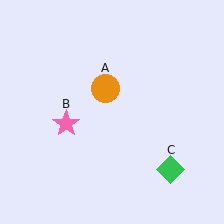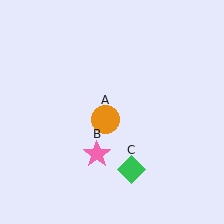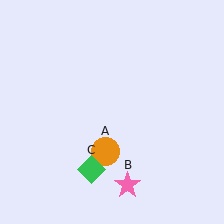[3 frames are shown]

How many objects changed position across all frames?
3 objects changed position: orange circle (object A), pink star (object B), green diamond (object C).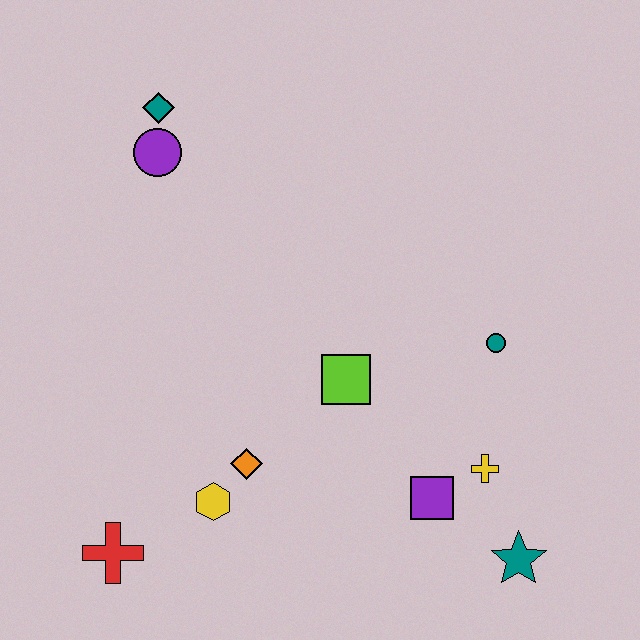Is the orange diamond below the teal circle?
Yes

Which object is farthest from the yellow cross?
The teal diamond is farthest from the yellow cross.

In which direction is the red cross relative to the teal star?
The red cross is to the left of the teal star.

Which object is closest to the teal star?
The yellow cross is closest to the teal star.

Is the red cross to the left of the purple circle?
Yes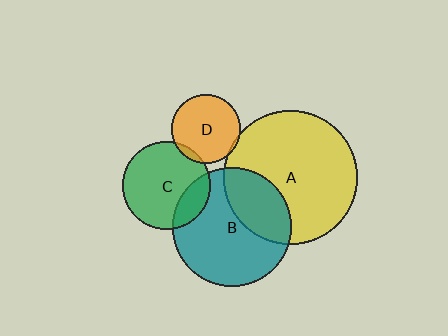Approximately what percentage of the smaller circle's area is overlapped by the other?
Approximately 20%.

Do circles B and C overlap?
Yes.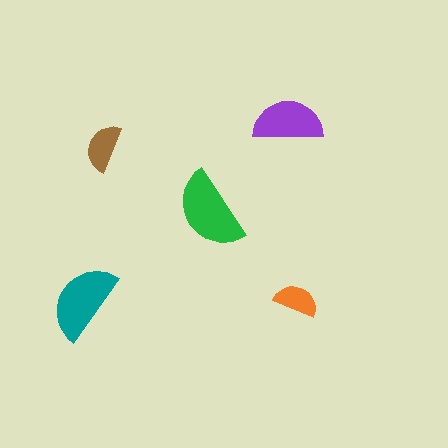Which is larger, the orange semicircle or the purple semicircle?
The purple one.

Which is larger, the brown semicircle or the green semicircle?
The green one.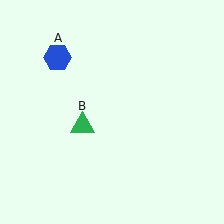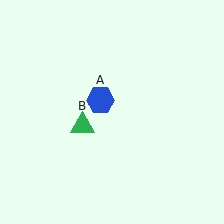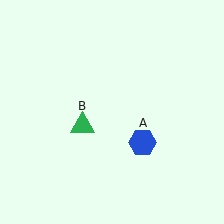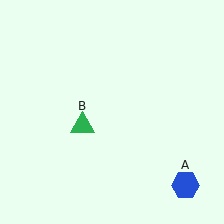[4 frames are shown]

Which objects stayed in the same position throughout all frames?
Green triangle (object B) remained stationary.